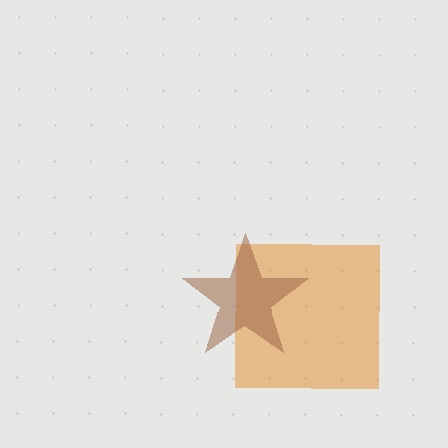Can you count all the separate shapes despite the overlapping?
Yes, there are 2 separate shapes.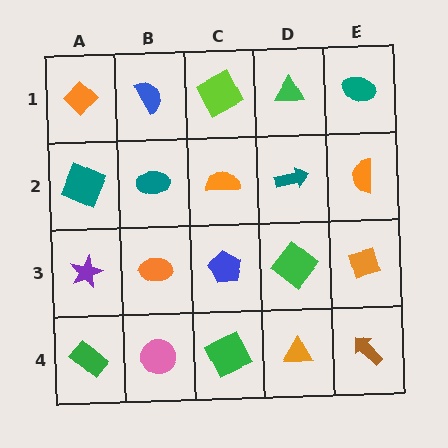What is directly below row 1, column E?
An orange semicircle.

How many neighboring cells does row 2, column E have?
3.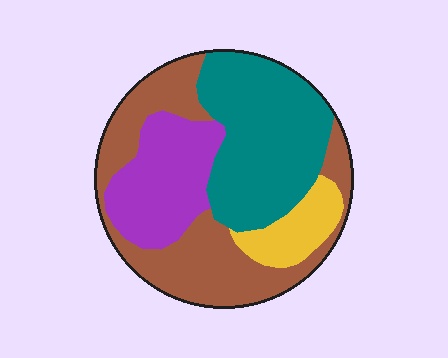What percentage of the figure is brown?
Brown covers 36% of the figure.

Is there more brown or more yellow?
Brown.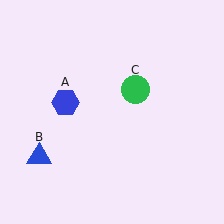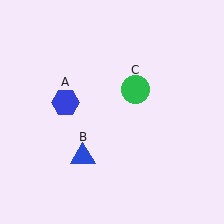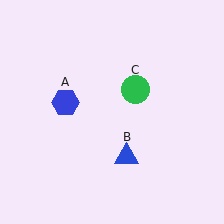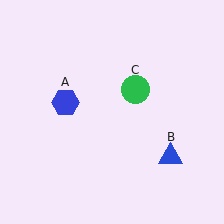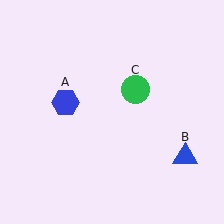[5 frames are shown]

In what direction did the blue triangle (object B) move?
The blue triangle (object B) moved right.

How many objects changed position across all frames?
1 object changed position: blue triangle (object B).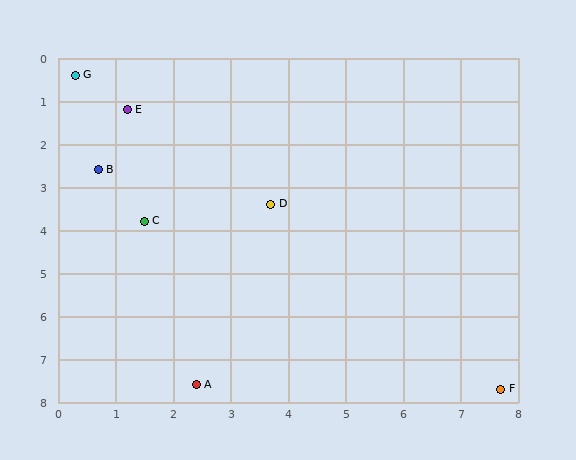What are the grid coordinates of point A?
Point A is at approximately (2.4, 7.6).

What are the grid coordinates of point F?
Point F is at approximately (7.7, 7.7).